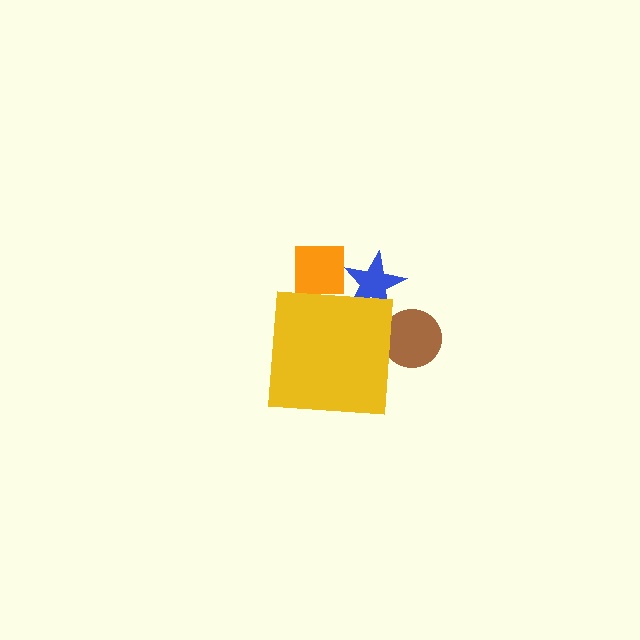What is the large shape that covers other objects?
A yellow square.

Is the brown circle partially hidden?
Yes, the brown circle is partially hidden behind the yellow square.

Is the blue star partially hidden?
Yes, the blue star is partially hidden behind the yellow square.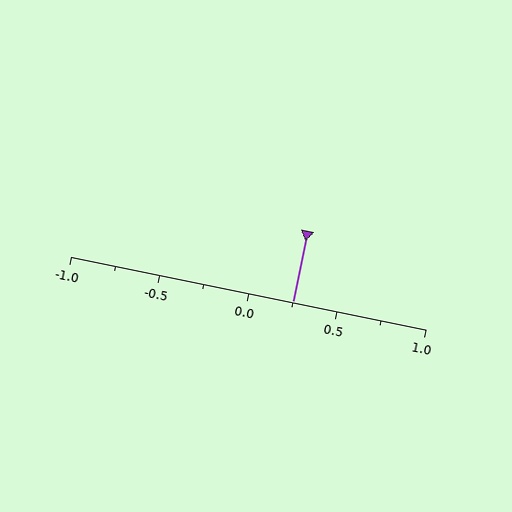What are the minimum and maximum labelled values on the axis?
The axis runs from -1.0 to 1.0.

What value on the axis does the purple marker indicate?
The marker indicates approximately 0.25.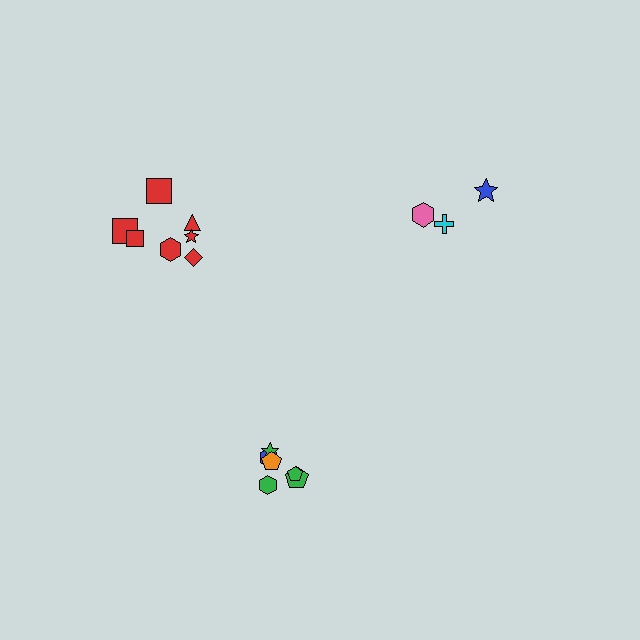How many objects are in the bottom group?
There are 6 objects.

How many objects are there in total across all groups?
There are 16 objects.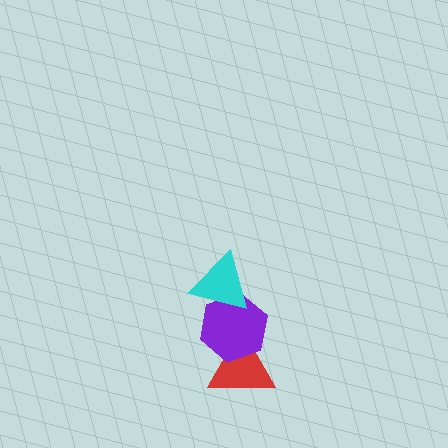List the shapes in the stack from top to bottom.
From top to bottom: the cyan triangle, the purple hexagon, the red triangle.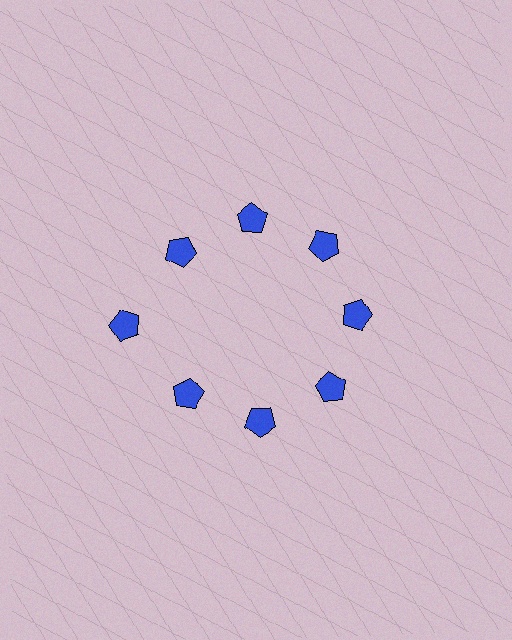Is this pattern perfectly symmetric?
No. The 8 blue pentagons are arranged in a ring, but one element near the 9 o'clock position is pushed outward from the center, breaking the 8-fold rotational symmetry.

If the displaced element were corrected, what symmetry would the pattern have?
It would have 8-fold rotational symmetry — the pattern would map onto itself every 45 degrees.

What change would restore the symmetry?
The symmetry would be restored by moving it inward, back onto the ring so that all 8 pentagons sit at equal angles and equal distance from the center.